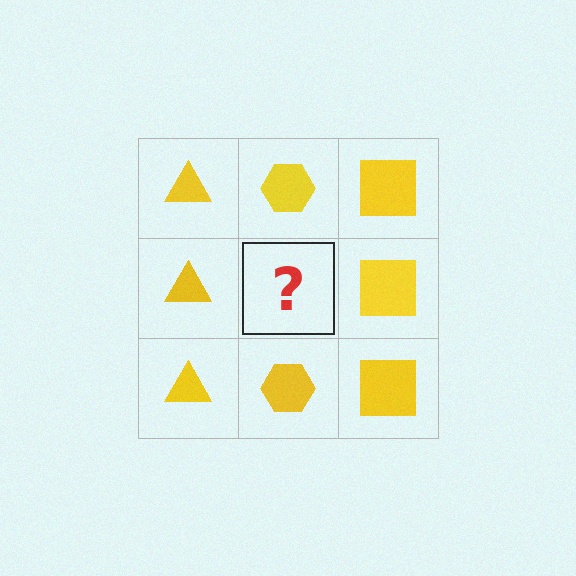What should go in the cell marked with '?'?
The missing cell should contain a yellow hexagon.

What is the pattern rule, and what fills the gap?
The rule is that each column has a consistent shape. The gap should be filled with a yellow hexagon.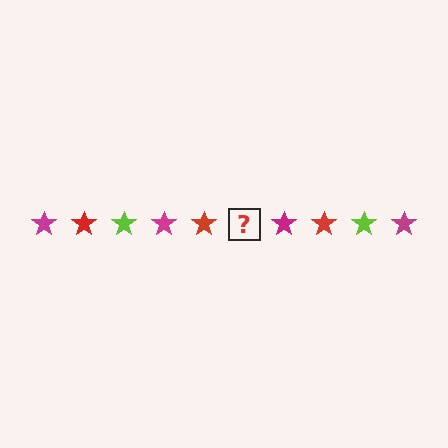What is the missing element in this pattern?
The missing element is a lime star.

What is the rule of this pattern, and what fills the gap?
The rule is that the pattern cycles through magenta, red, lime stars. The gap should be filled with a lime star.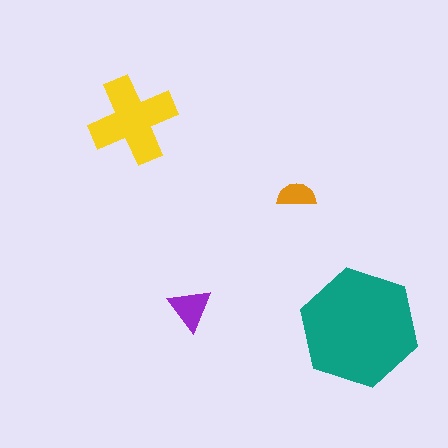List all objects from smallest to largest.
The orange semicircle, the purple triangle, the yellow cross, the teal hexagon.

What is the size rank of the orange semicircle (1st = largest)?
4th.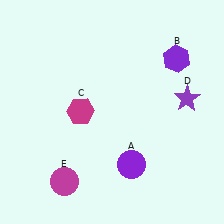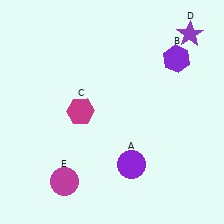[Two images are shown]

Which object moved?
The purple star (D) moved up.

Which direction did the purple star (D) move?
The purple star (D) moved up.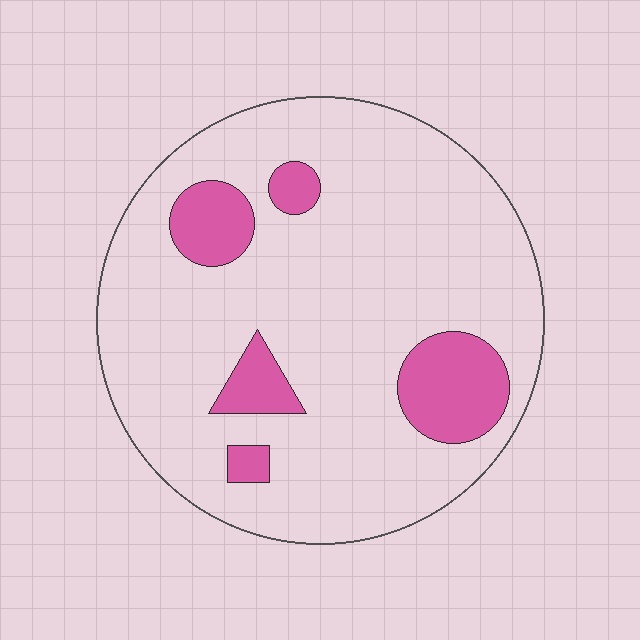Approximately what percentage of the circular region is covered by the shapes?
Approximately 15%.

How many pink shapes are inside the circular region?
5.